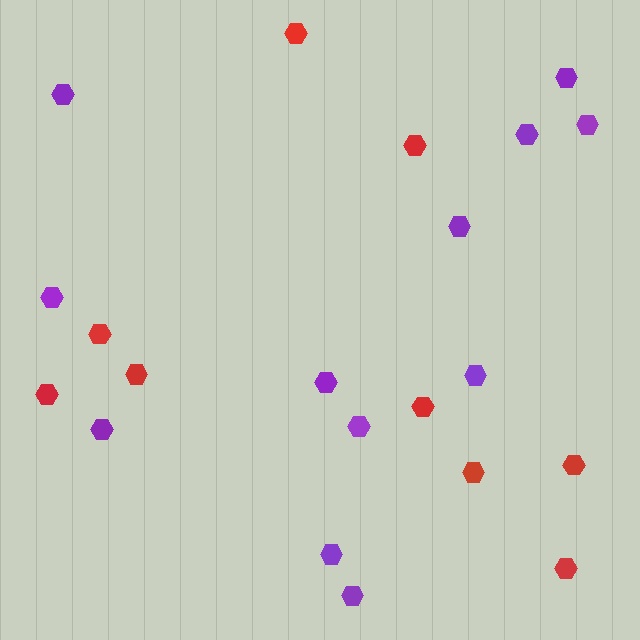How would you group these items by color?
There are 2 groups: one group of purple hexagons (12) and one group of red hexagons (9).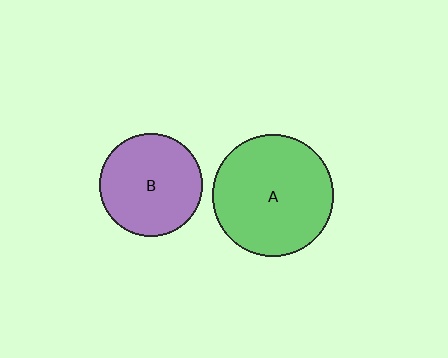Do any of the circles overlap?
No, none of the circles overlap.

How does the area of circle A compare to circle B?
Approximately 1.4 times.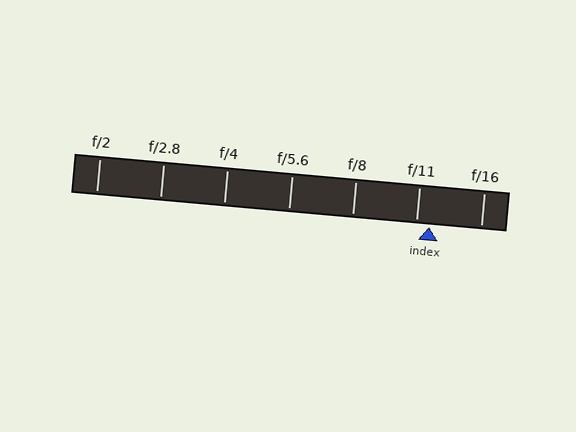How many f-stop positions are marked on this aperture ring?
There are 7 f-stop positions marked.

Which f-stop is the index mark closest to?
The index mark is closest to f/11.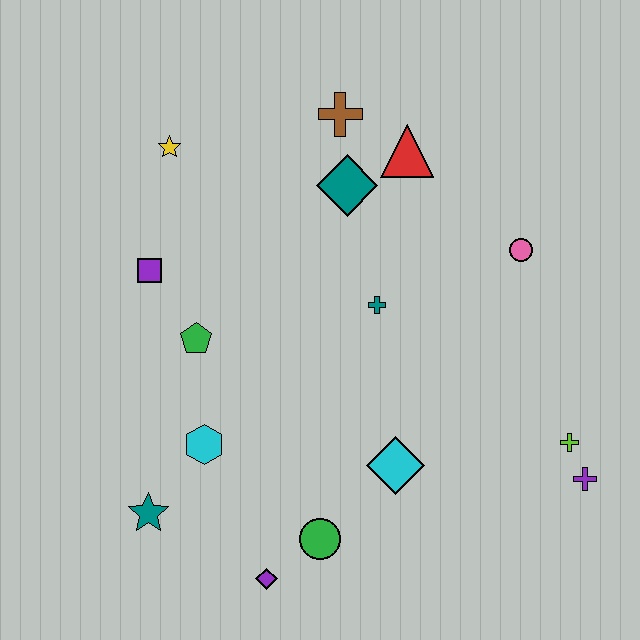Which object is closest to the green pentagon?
The purple square is closest to the green pentagon.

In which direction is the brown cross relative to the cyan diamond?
The brown cross is above the cyan diamond.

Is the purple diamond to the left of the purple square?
No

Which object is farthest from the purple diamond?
The brown cross is farthest from the purple diamond.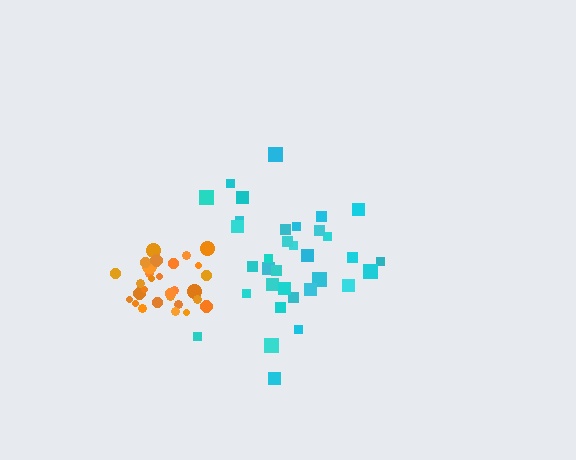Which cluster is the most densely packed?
Orange.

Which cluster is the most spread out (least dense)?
Cyan.